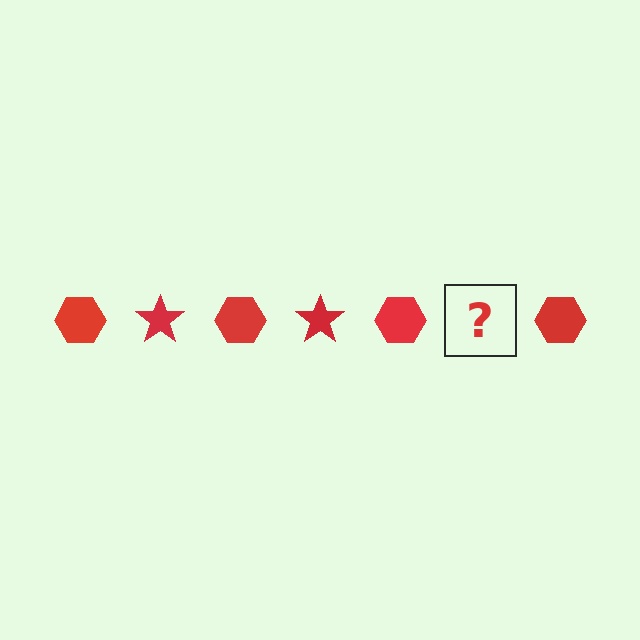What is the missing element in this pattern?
The missing element is a red star.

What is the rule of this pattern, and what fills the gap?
The rule is that the pattern cycles through hexagon, star shapes in red. The gap should be filled with a red star.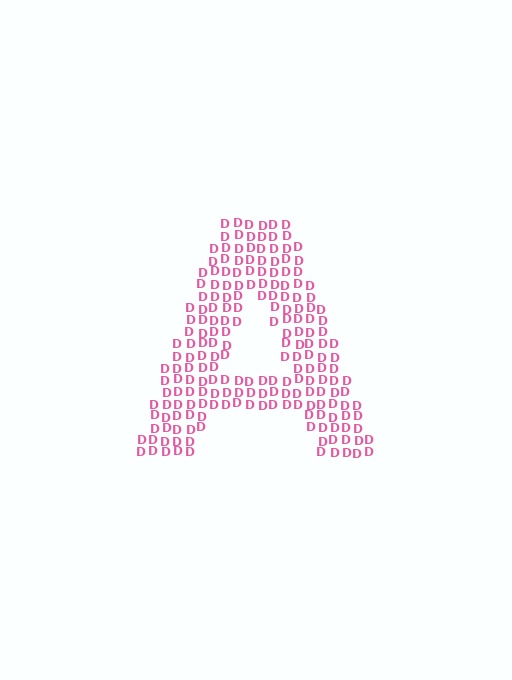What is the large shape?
The large shape is the letter A.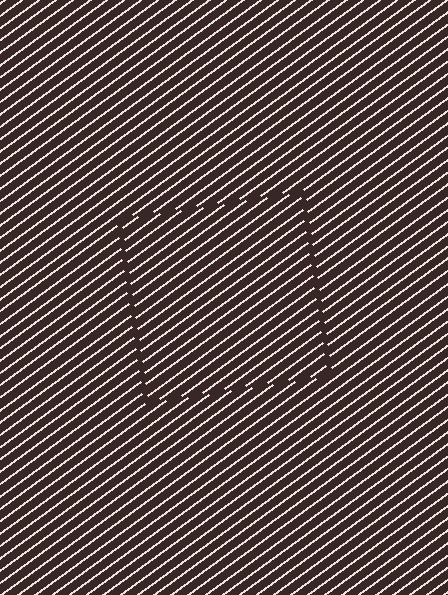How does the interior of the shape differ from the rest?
The interior of the shape contains the same grating, shifted by half a period — the contour is defined by the phase discontinuity where line-ends from the inner and outer gratings abut.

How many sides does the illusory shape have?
4 sides — the line-ends trace a square.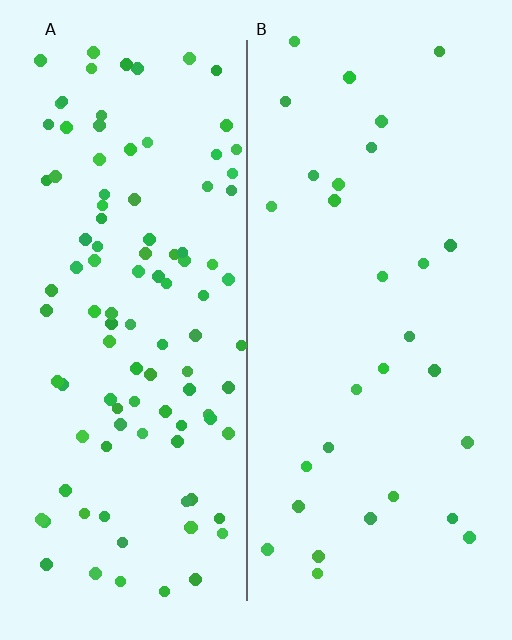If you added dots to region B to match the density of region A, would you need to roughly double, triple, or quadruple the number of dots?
Approximately quadruple.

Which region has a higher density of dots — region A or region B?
A (the left).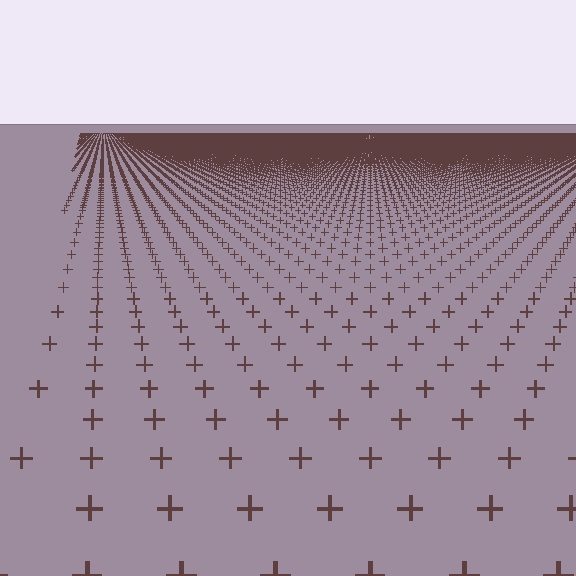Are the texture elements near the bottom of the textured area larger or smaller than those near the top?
Larger. Near the bottom, elements are closer to the viewer and appear at a bigger on-screen size.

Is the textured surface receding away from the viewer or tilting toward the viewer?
The surface is receding away from the viewer. Texture elements get smaller and denser toward the top.